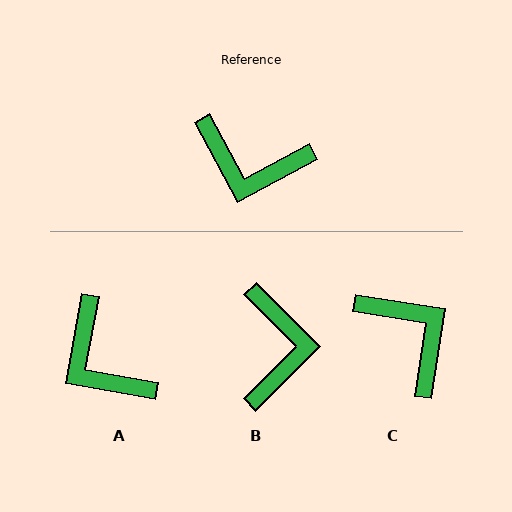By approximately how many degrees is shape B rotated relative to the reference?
Approximately 107 degrees counter-clockwise.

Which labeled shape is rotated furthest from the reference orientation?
C, about 143 degrees away.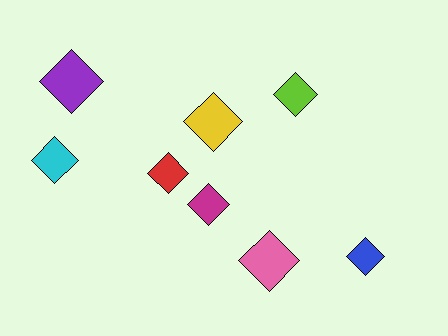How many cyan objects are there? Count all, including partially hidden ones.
There is 1 cyan object.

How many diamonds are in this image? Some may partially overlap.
There are 8 diamonds.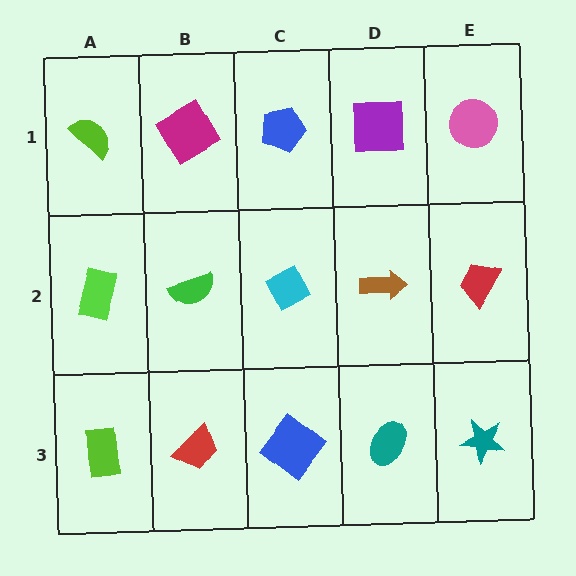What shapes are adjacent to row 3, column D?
A brown arrow (row 2, column D), a blue diamond (row 3, column C), a teal star (row 3, column E).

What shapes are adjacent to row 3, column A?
A lime rectangle (row 2, column A), a red trapezoid (row 3, column B).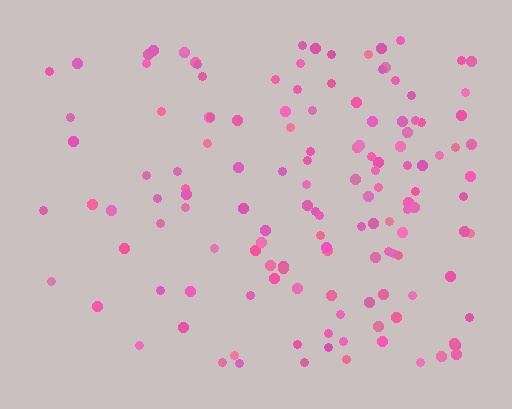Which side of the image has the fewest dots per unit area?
The left.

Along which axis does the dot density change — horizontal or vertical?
Horizontal.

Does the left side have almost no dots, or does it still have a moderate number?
Still a moderate number, just noticeably fewer than the right.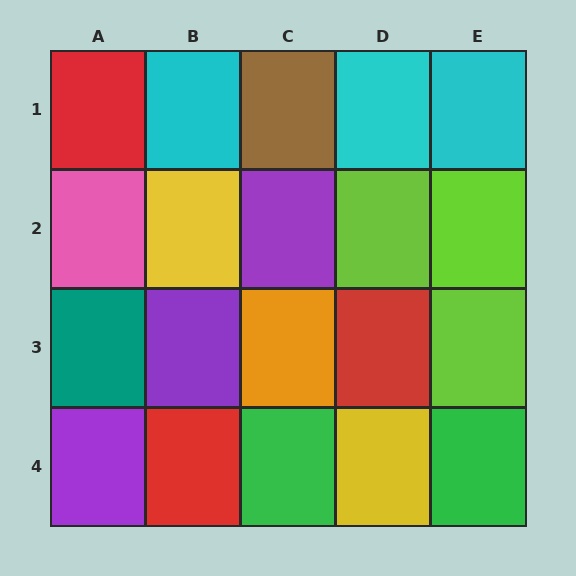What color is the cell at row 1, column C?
Brown.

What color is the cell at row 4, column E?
Green.